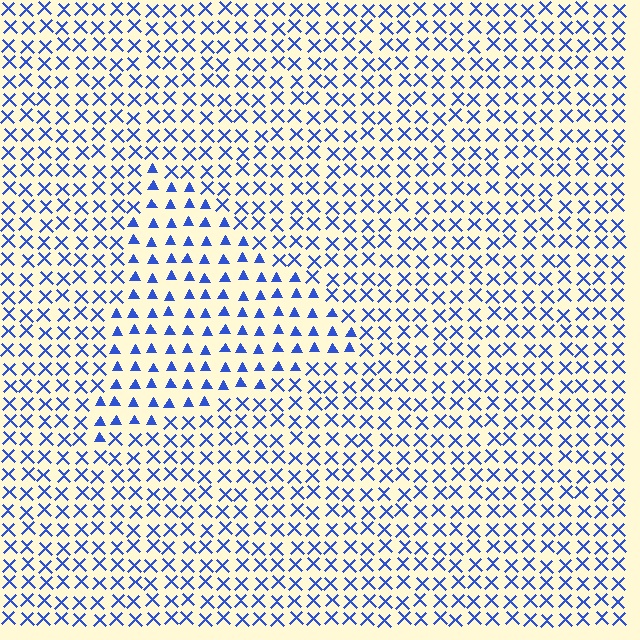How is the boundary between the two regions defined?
The boundary is defined by a change in element shape: triangles inside vs. X marks outside. All elements share the same color and spacing.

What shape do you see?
I see a triangle.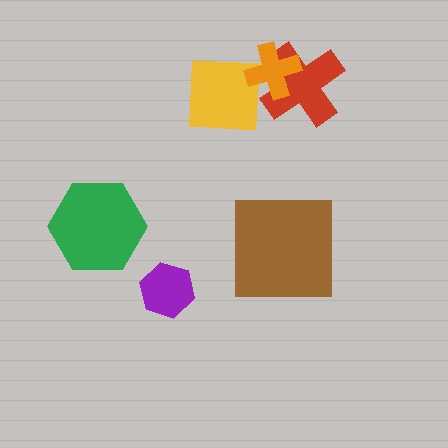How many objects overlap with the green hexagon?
0 objects overlap with the green hexagon.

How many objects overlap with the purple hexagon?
0 objects overlap with the purple hexagon.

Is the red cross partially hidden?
Yes, it is partially covered by another shape.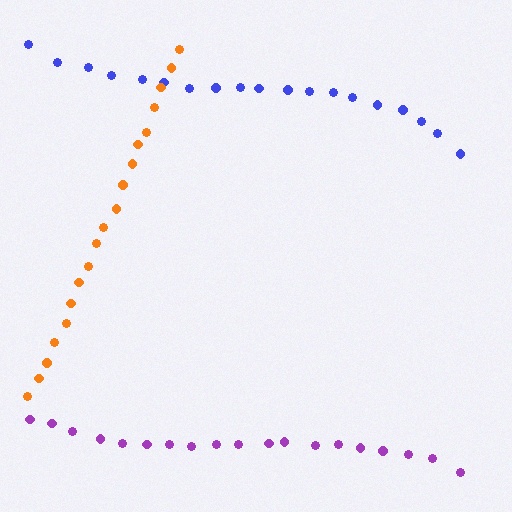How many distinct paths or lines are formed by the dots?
There are 3 distinct paths.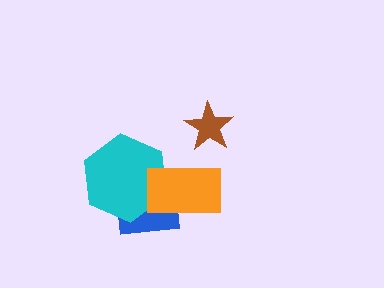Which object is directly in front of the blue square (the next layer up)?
The cyan hexagon is directly in front of the blue square.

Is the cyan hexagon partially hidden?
Yes, it is partially covered by another shape.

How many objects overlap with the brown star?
0 objects overlap with the brown star.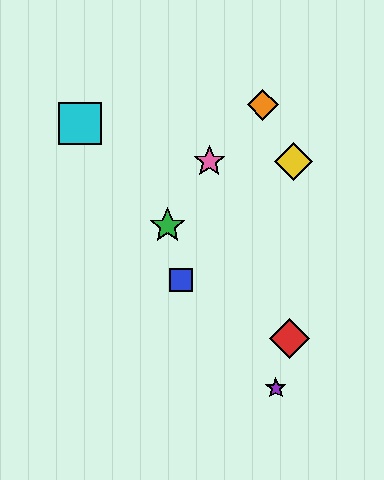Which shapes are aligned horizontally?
The yellow diamond, the pink star are aligned horizontally.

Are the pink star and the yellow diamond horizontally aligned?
Yes, both are at y≈161.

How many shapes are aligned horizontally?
2 shapes (the yellow diamond, the pink star) are aligned horizontally.